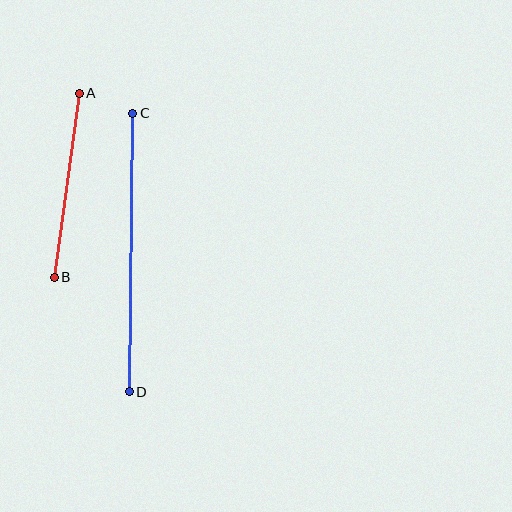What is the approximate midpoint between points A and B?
The midpoint is at approximately (67, 185) pixels.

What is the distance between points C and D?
The distance is approximately 279 pixels.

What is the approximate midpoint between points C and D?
The midpoint is at approximately (131, 253) pixels.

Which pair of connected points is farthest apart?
Points C and D are farthest apart.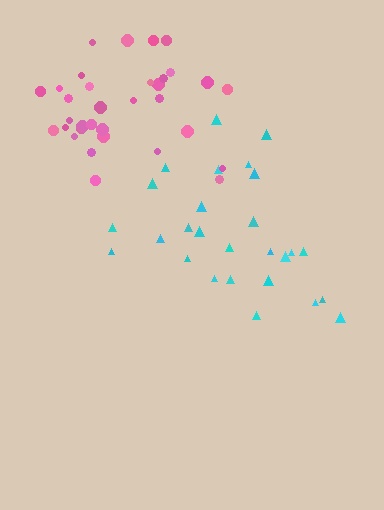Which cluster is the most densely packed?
Pink.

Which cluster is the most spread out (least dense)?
Cyan.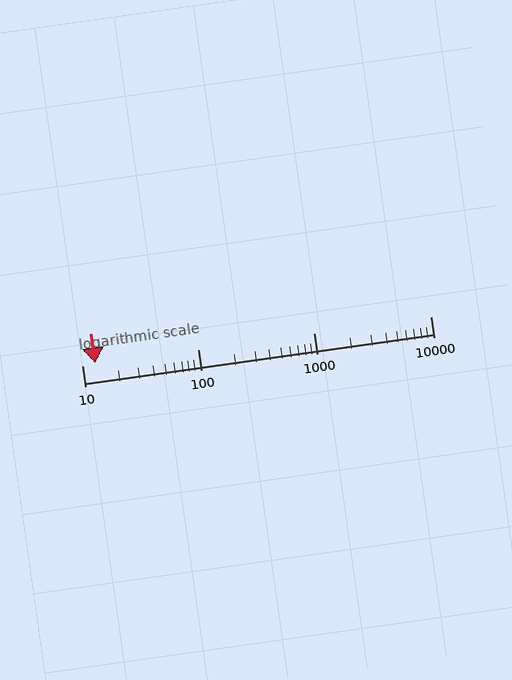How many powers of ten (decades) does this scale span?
The scale spans 3 decades, from 10 to 10000.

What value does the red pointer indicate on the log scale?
The pointer indicates approximately 13.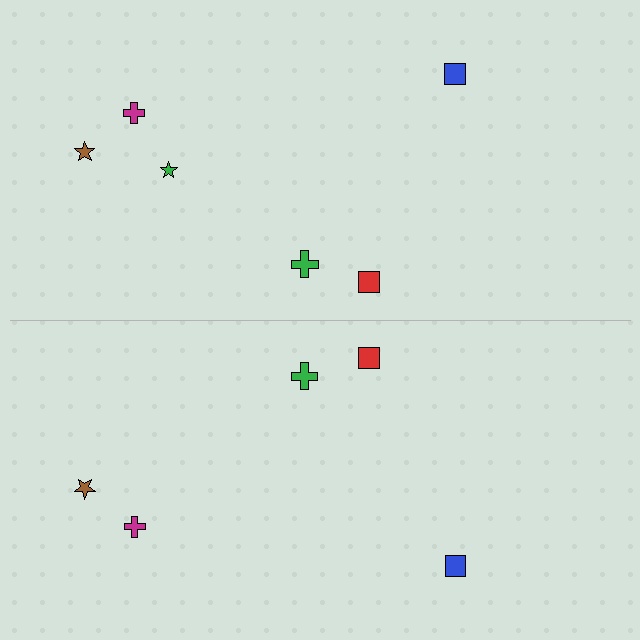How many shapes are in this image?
There are 11 shapes in this image.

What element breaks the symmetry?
A green star is missing from the bottom side.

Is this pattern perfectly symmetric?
No, the pattern is not perfectly symmetric. A green star is missing from the bottom side.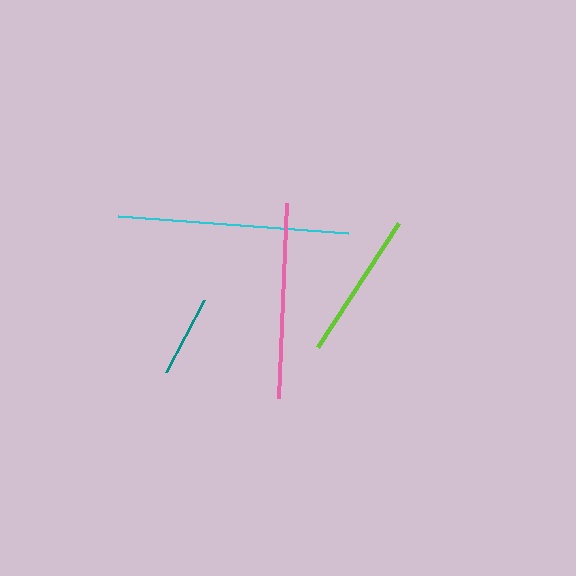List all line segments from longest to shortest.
From longest to shortest: cyan, pink, lime, teal.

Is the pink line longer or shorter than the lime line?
The pink line is longer than the lime line.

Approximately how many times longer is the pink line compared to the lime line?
The pink line is approximately 1.3 times the length of the lime line.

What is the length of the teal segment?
The teal segment is approximately 82 pixels long.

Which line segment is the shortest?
The teal line is the shortest at approximately 82 pixels.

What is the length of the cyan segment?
The cyan segment is approximately 231 pixels long.